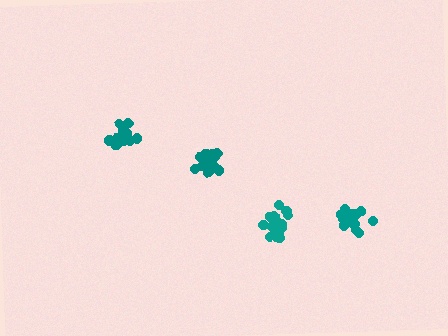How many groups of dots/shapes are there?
There are 4 groups.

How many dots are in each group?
Group 1: 17 dots, Group 2: 19 dots, Group 3: 14 dots, Group 4: 18 dots (68 total).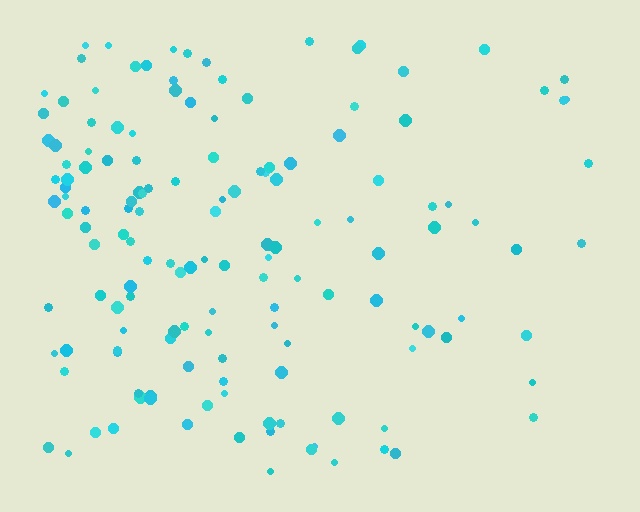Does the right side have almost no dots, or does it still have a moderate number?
Still a moderate number, just noticeably fewer than the left.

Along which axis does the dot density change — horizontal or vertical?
Horizontal.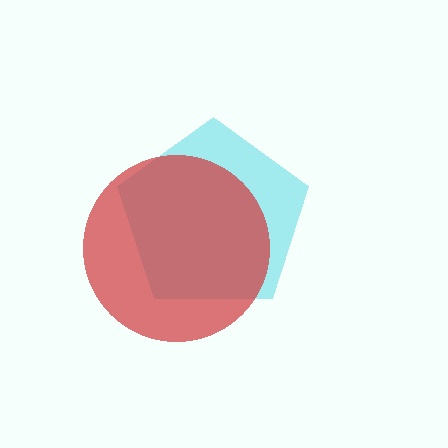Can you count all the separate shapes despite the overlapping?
Yes, there are 2 separate shapes.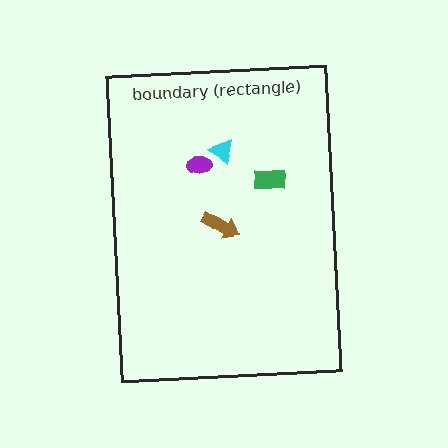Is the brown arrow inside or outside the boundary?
Inside.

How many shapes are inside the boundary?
4 inside, 0 outside.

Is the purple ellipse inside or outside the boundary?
Inside.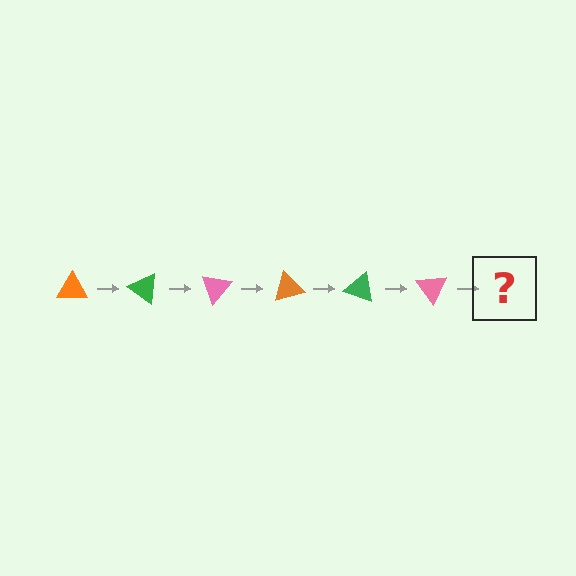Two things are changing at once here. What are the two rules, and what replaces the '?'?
The two rules are that it rotates 35 degrees each step and the color cycles through orange, green, and pink. The '?' should be an orange triangle, rotated 210 degrees from the start.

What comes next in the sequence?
The next element should be an orange triangle, rotated 210 degrees from the start.